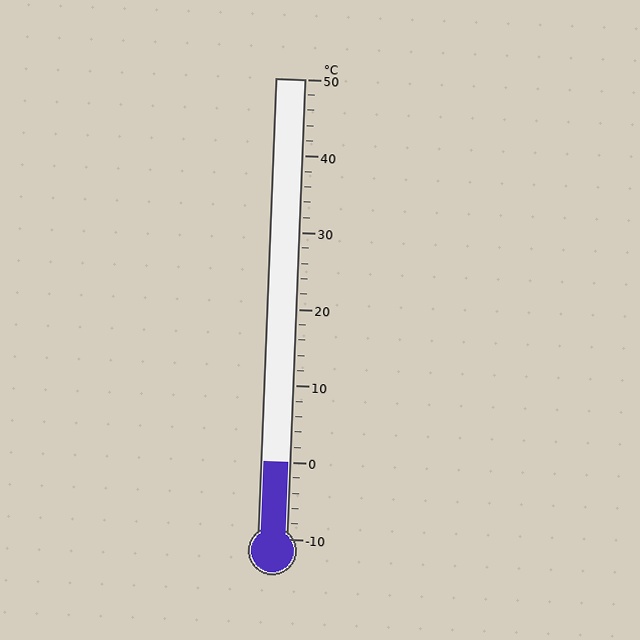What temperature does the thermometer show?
The thermometer shows approximately 0°C.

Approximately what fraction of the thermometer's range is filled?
The thermometer is filled to approximately 15% of its range.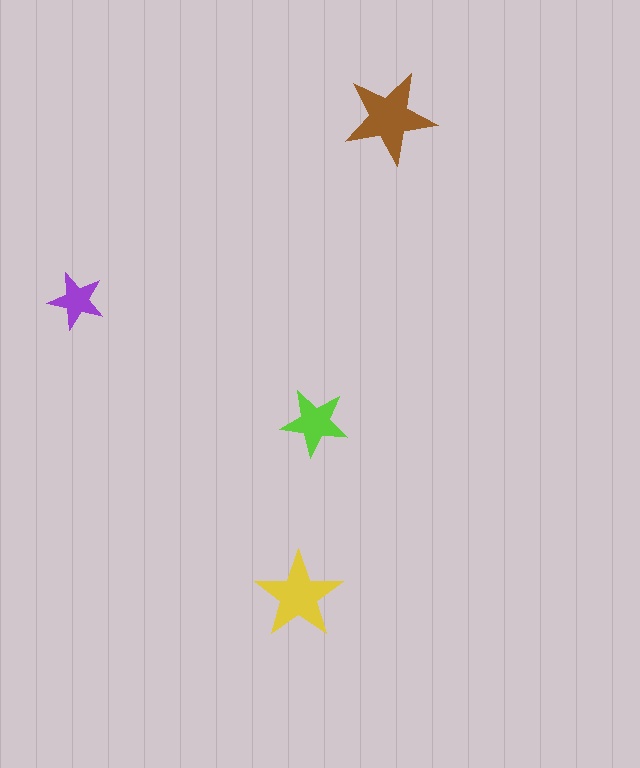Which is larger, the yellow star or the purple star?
The yellow one.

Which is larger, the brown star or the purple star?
The brown one.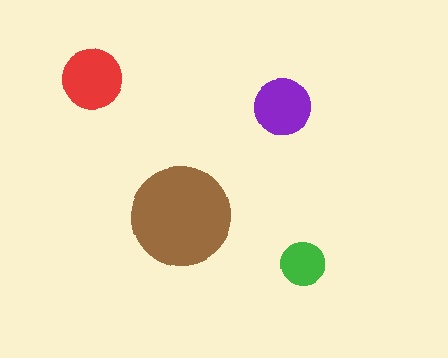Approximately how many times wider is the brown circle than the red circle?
About 1.5 times wider.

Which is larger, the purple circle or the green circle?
The purple one.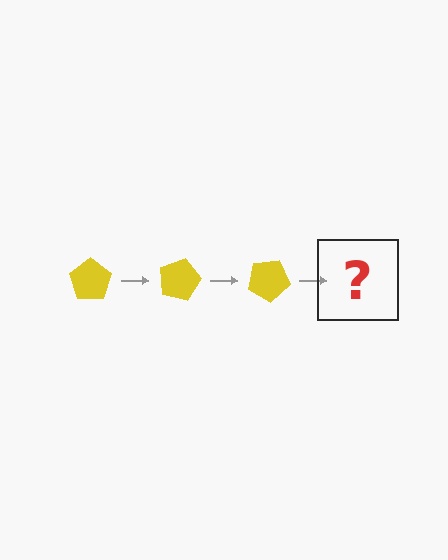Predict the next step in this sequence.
The next step is a yellow pentagon rotated 45 degrees.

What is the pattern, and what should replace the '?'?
The pattern is that the pentagon rotates 15 degrees each step. The '?' should be a yellow pentagon rotated 45 degrees.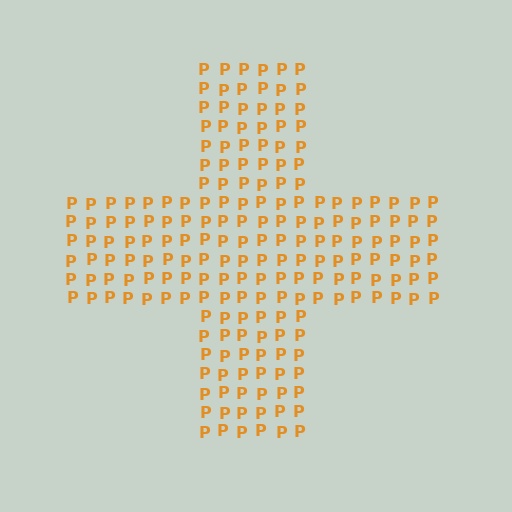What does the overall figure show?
The overall figure shows a cross.